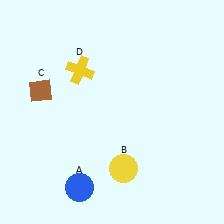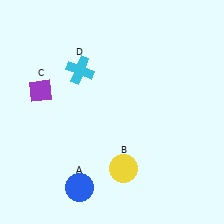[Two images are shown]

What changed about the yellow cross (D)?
In Image 1, D is yellow. In Image 2, it changed to cyan.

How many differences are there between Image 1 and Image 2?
There are 2 differences between the two images.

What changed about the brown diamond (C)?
In Image 1, C is brown. In Image 2, it changed to purple.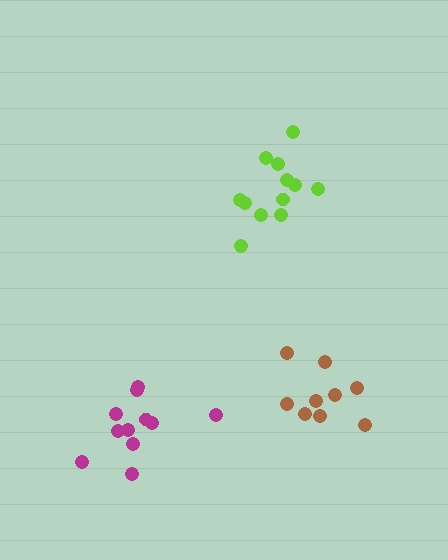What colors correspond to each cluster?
The clusters are colored: lime, magenta, brown.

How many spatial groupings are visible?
There are 3 spatial groupings.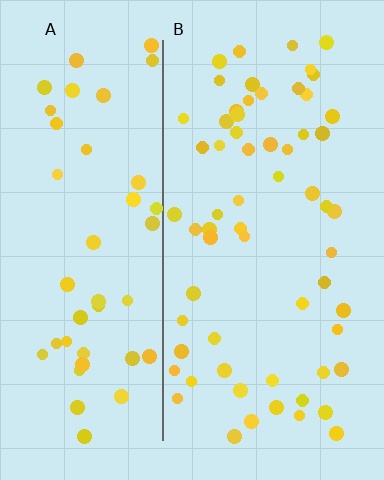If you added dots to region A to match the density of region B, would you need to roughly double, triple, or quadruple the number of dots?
Approximately double.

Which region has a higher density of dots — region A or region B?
B (the right).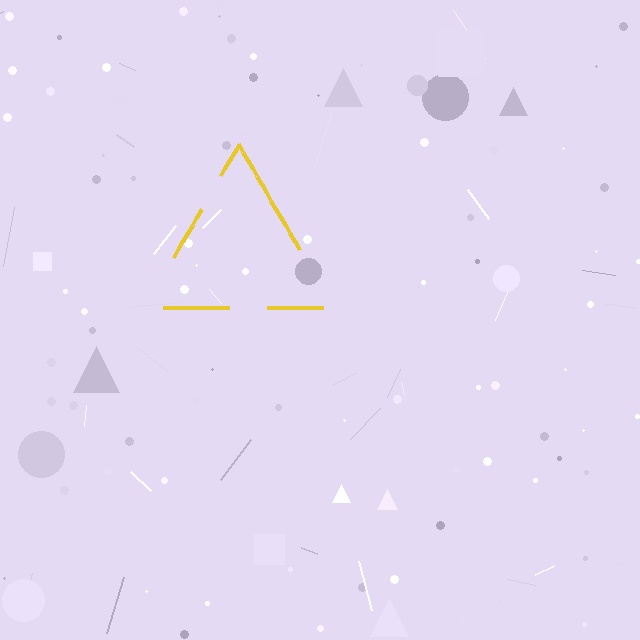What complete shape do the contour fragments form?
The contour fragments form a triangle.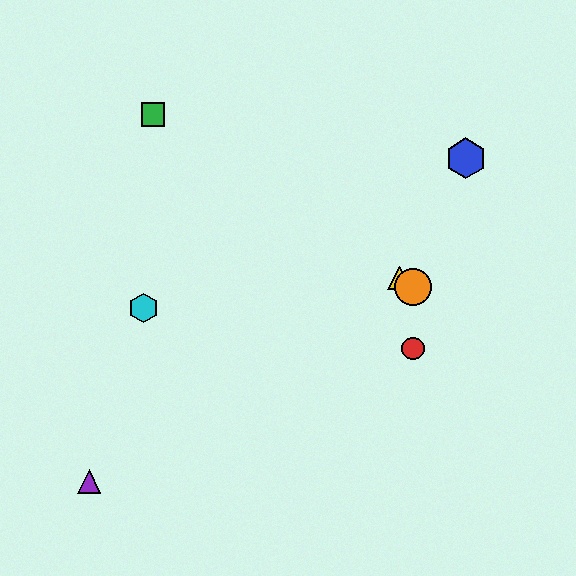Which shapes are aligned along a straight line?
The green square, the yellow triangle, the orange circle are aligned along a straight line.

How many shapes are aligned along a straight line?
3 shapes (the green square, the yellow triangle, the orange circle) are aligned along a straight line.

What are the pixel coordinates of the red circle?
The red circle is at (413, 349).